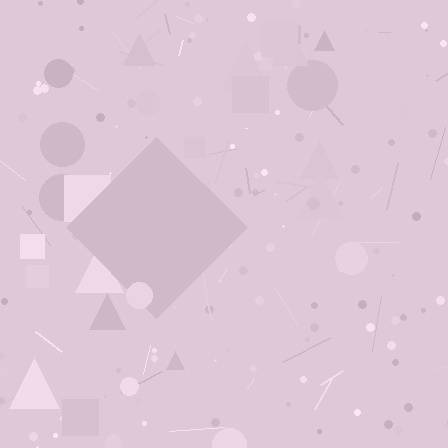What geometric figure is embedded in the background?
A diamond is embedded in the background.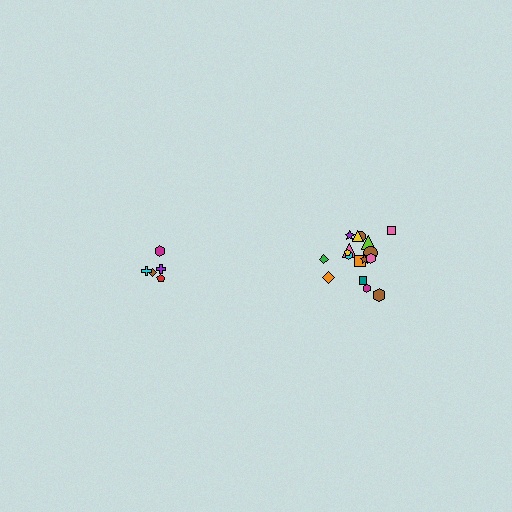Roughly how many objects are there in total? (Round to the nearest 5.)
Roughly 25 objects in total.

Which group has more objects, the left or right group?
The right group.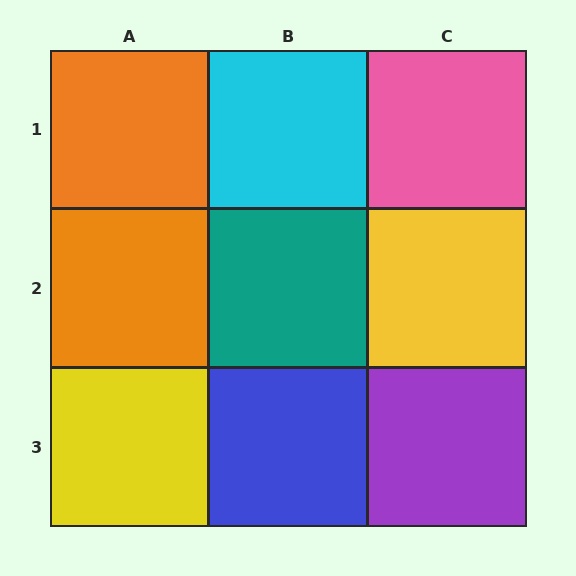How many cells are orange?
2 cells are orange.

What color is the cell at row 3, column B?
Blue.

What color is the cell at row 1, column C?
Pink.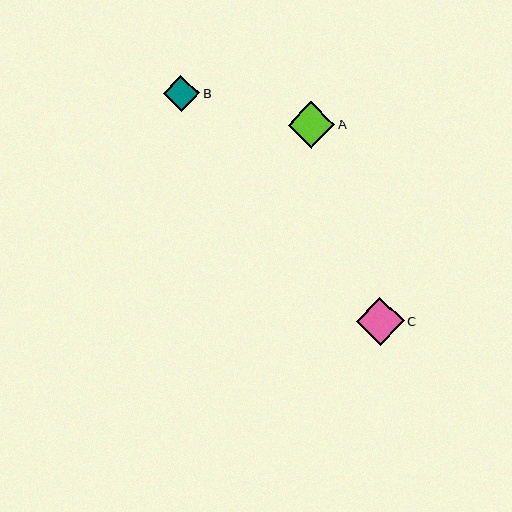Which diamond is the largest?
Diamond C is the largest with a size of approximately 48 pixels.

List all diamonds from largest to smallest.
From largest to smallest: C, A, B.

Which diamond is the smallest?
Diamond B is the smallest with a size of approximately 36 pixels.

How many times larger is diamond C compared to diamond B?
Diamond C is approximately 1.3 times the size of diamond B.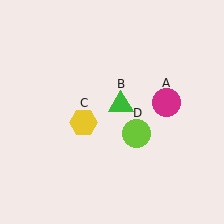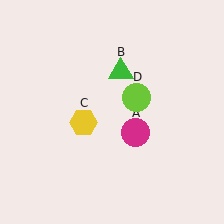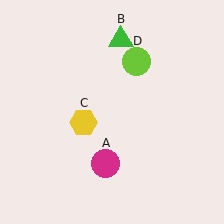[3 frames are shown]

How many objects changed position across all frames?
3 objects changed position: magenta circle (object A), green triangle (object B), lime circle (object D).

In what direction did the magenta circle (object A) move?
The magenta circle (object A) moved down and to the left.